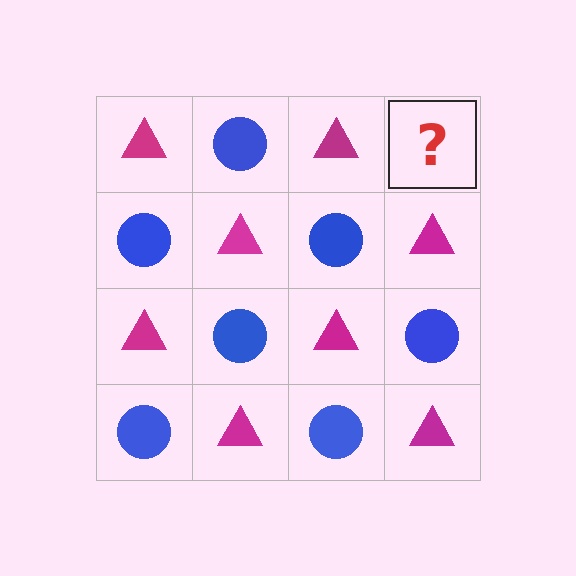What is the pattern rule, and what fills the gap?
The rule is that it alternates magenta triangle and blue circle in a checkerboard pattern. The gap should be filled with a blue circle.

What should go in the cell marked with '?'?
The missing cell should contain a blue circle.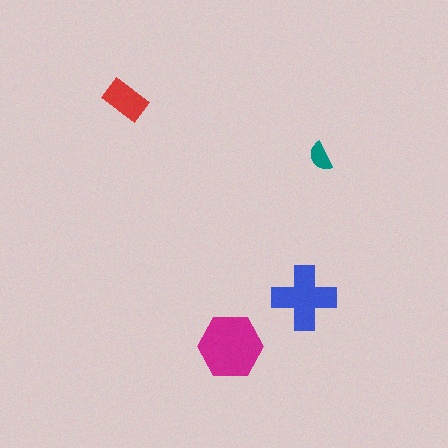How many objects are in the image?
There are 4 objects in the image.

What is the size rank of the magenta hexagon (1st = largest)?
1st.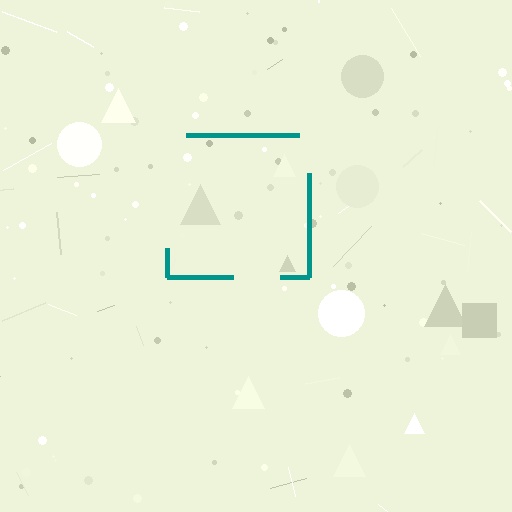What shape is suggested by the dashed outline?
The dashed outline suggests a square.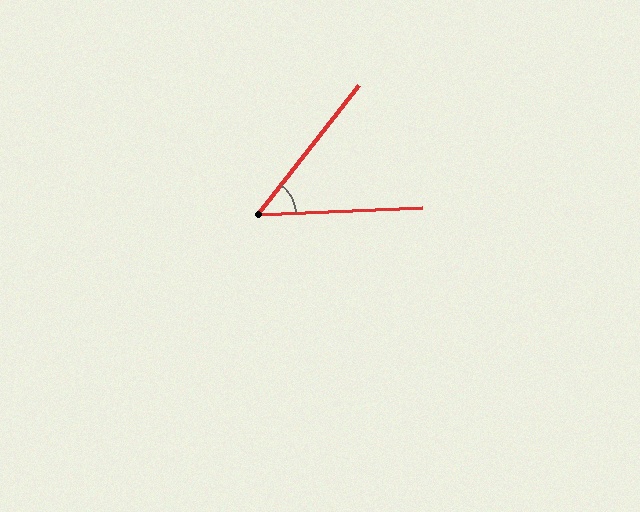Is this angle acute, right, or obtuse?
It is acute.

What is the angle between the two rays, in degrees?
Approximately 49 degrees.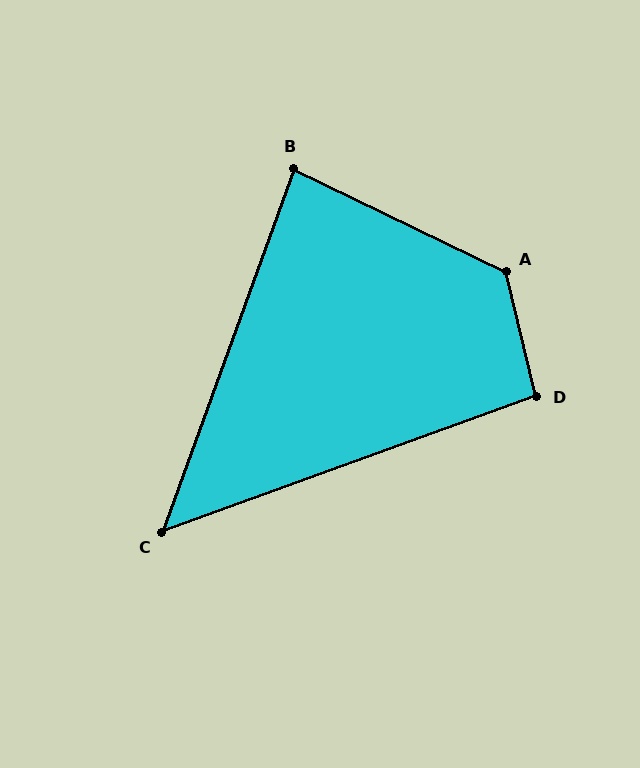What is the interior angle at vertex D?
Approximately 96 degrees (obtuse).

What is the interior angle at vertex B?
Approximately 84 degrees (acute).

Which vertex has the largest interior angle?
A, at approximately 130 degrees.